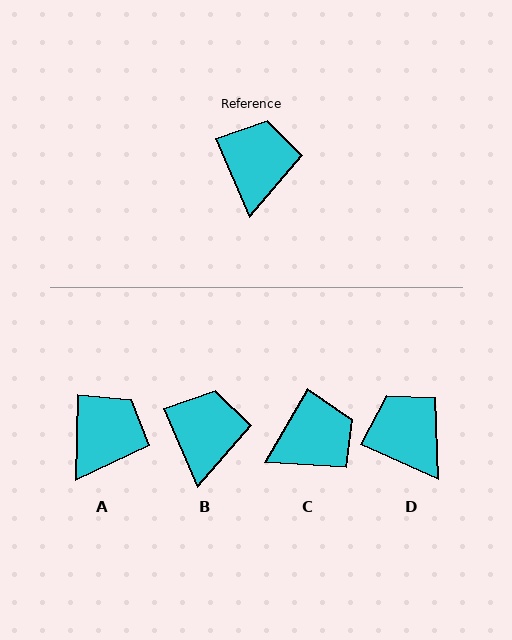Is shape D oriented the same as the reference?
No, it is off by about 43 degrees.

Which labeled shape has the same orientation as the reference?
B.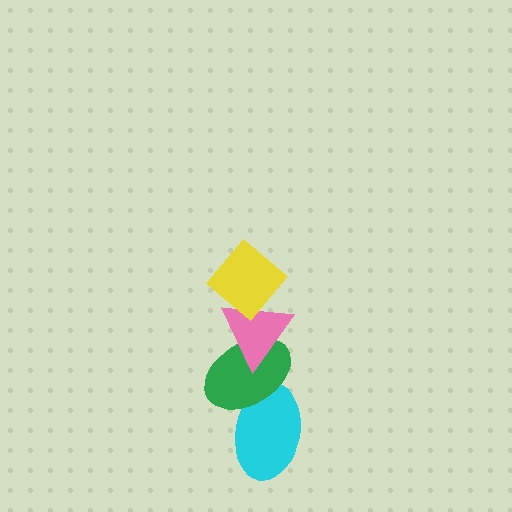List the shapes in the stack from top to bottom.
From top to bottom: the yellow diamond, the pink triangle, the green ellipse, the cyan ellipse.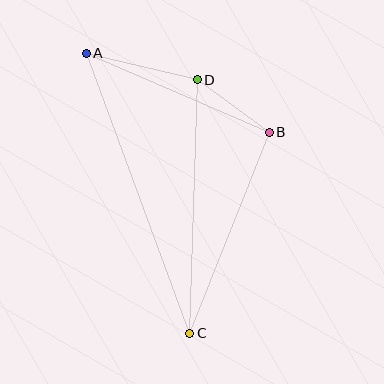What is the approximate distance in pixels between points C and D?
The distance between C and D is approximately 254 pixels.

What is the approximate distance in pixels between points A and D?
The distance between A and D is approximately 114 pixels.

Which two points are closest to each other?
Points B and D are closest to each other.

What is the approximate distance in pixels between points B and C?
The distance between B and C is approximately 216 pixels.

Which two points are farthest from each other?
Points A and C are farthest from each other.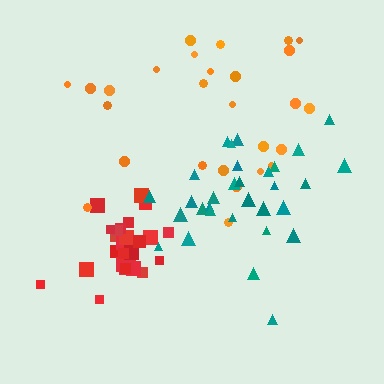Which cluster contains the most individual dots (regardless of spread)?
Teal (31).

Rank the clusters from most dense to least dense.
red, teal, orange.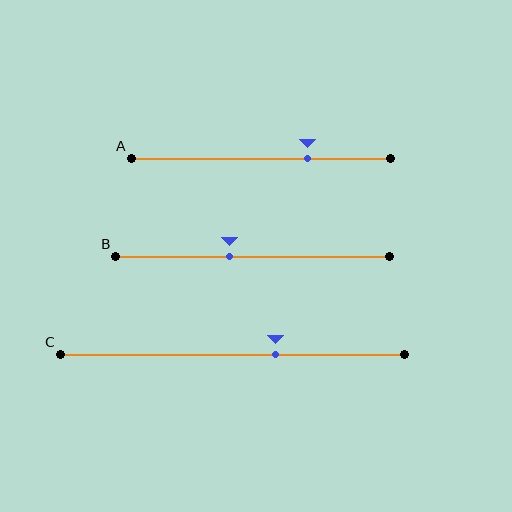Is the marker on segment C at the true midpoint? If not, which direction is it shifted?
No, the marker on segment C is shifted to the right by about 13% of the segment length.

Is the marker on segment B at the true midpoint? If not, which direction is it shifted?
No, the marker on segment B is shifted to the left by about 8% of the segment length.